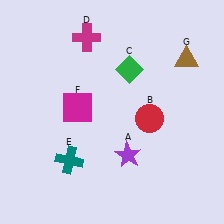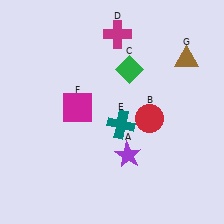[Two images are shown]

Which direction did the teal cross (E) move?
The teal cross (E) moved right.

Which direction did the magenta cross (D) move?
The magenta cross (D) moved right.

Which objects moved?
The objects that moved are: the magenta cross (D), the teal cross (E).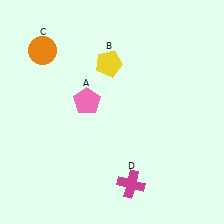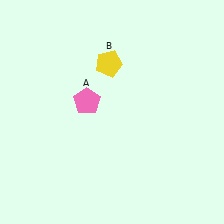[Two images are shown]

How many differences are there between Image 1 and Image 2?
There are 2 differences between the two images.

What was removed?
The orange circle (C), the magenta cross (D) were removed in Image 2.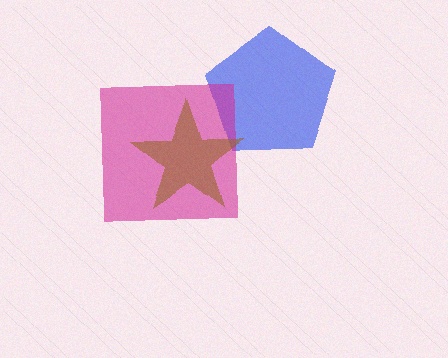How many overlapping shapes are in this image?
There are 3 overlapping shapes in the image.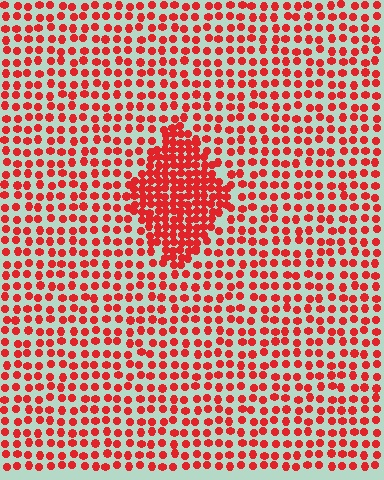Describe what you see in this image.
The image contains small red elements arranged at two different densities. A diamond-shaped region is visible where the elements are more densely packed than the surrounding area.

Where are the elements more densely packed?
The elements are more densely packed inside the diamond boundary.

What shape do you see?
I see a diamond.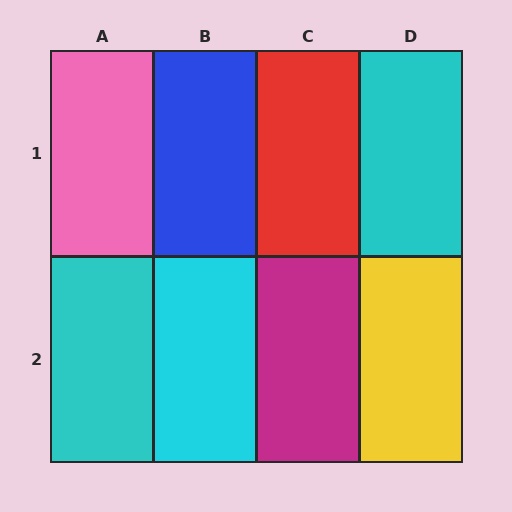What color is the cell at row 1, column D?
Cyan.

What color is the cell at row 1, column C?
Red.